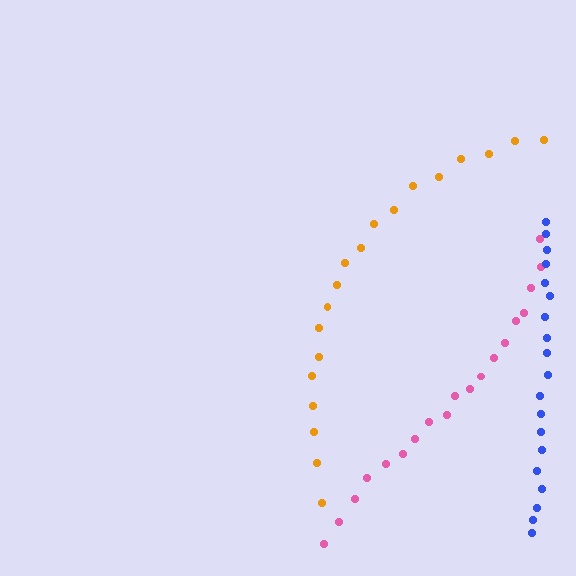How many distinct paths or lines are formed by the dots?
There are 3 distinct paths.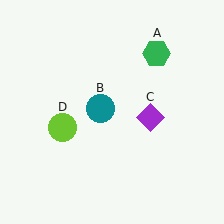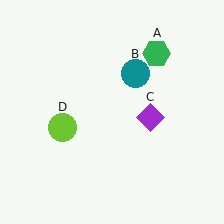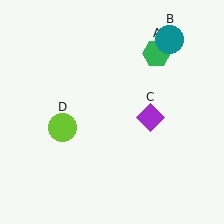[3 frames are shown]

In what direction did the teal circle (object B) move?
The teal circle (object B) moved up and to the right.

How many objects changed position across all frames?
1 object changed position: teal circle (object B).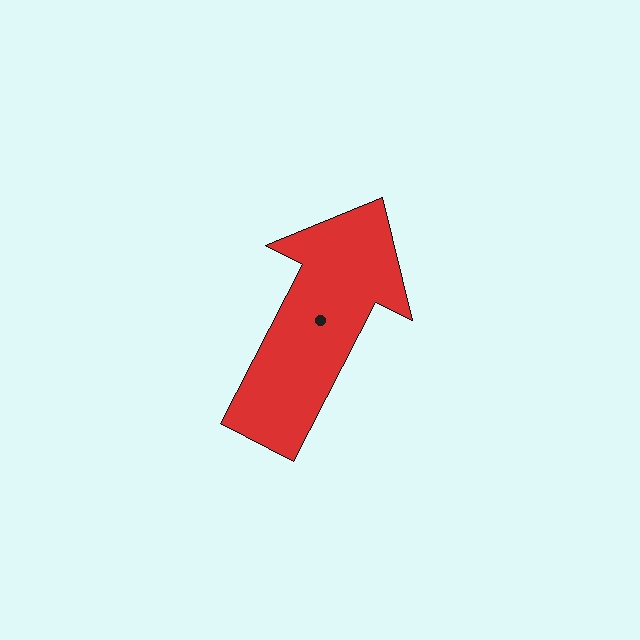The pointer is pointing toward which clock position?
Roughly 1 o'clock.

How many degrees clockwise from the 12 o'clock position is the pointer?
Approximately 27 degrees.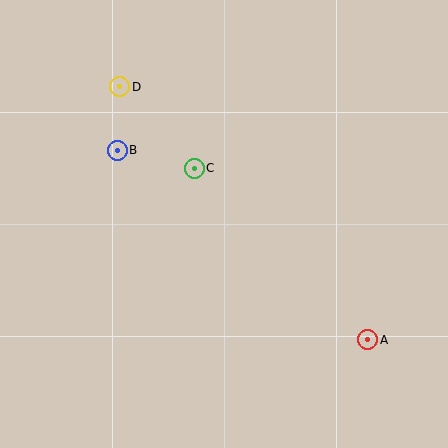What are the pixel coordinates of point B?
Point B is at (117, 150).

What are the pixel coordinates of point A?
Point A is at (368, 340).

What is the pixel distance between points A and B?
The distance between A and B is 314 pixels.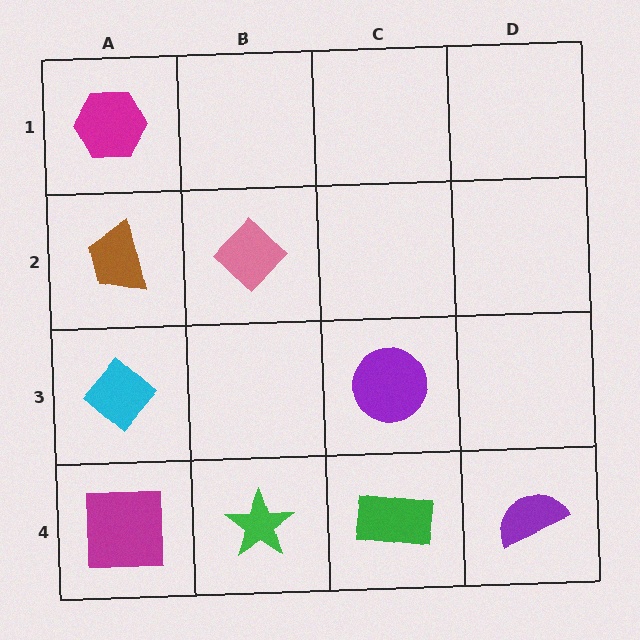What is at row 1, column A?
A magenta hexagon.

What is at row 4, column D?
A purple semicircle.